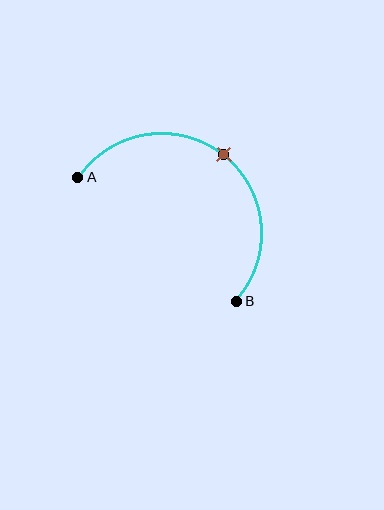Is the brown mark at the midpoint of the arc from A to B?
Yes. The brown mark lies on the arc at equal arc-length from both A and B — it is the arc midpoint.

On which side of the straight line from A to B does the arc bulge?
The arc bulges above and to the right of the straight line connecting A and B.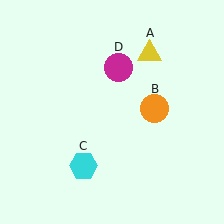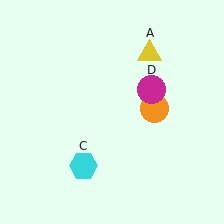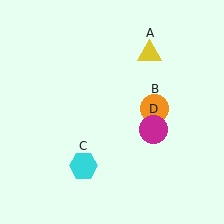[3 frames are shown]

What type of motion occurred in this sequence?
The magenta circle (object D) rotated clockwise around the center of the scene.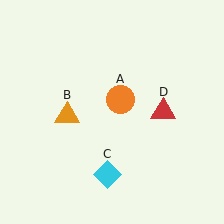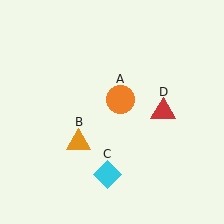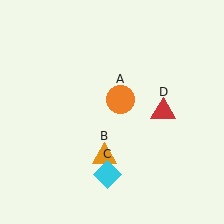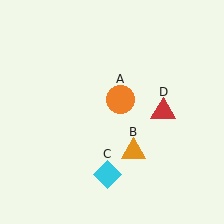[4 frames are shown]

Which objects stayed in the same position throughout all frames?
Orange circle (object A) and cyan diamond (object C) and red triangle (object D) remained stationary.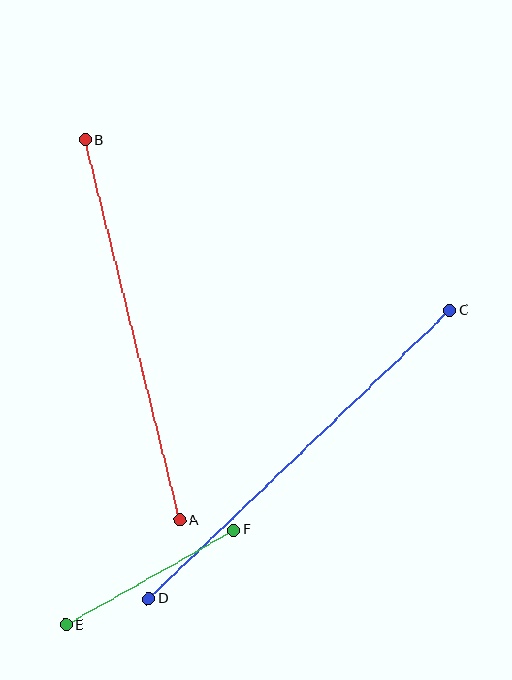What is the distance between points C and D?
The distance is approximately 417 pixels.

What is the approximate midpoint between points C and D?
The midpoint is at approximately (299, 455) pixels.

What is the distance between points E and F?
The distance is approximately 193 pixels.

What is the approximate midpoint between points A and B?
The midpoint is at approximately (133, 330) pixels.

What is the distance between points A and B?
The distance is approximately 392 pixels.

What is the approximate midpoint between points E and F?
The midpoint is at approximately (150, 577) pixels.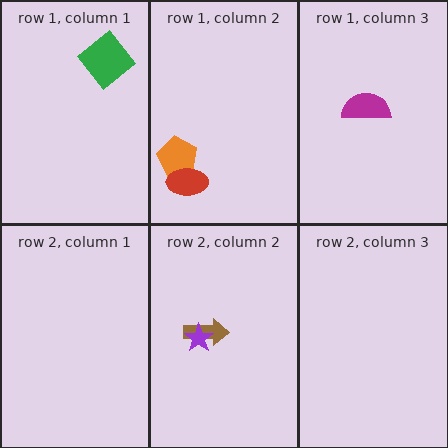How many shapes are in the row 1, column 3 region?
1.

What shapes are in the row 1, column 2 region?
The orange pentagon, the red ellipse.